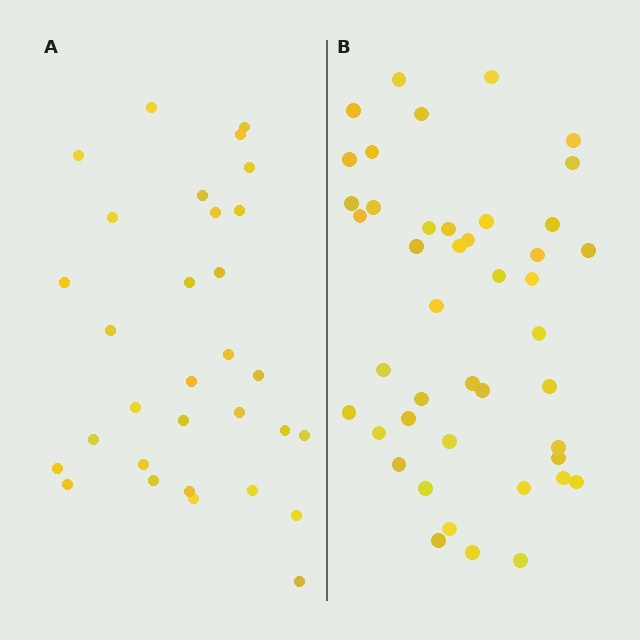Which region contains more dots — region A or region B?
Region B (the right region) has more dots.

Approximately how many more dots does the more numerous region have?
Region B has approximately 15 more dots than region A.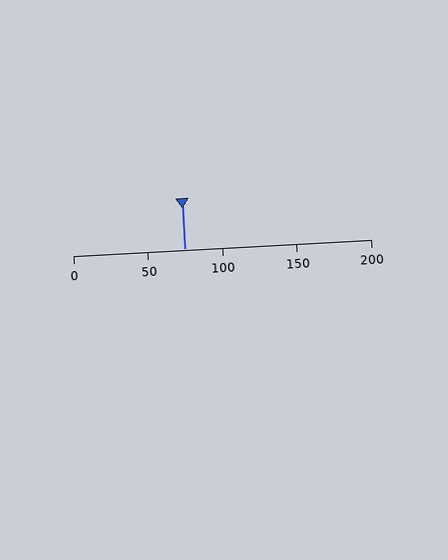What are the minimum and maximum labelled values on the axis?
The axis runs from 0 to 200.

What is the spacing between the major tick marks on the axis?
The major ticks are spaced 50 apart.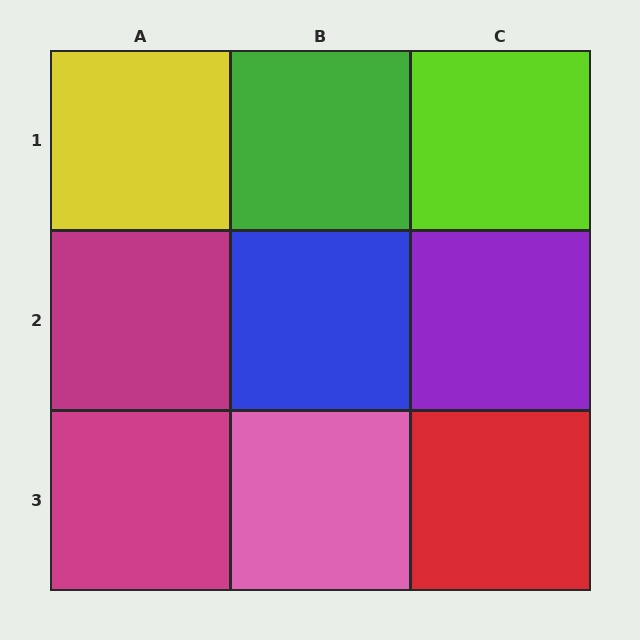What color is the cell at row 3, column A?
Magenta.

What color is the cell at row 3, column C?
Red.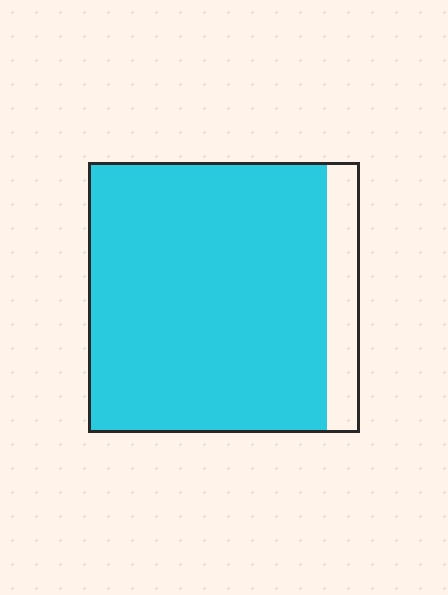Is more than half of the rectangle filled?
Yes.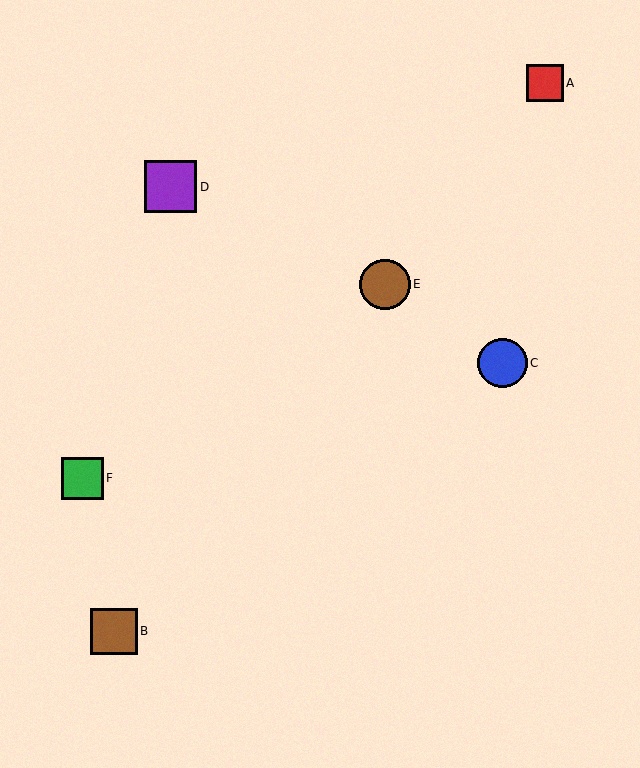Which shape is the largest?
The purple square (labeled D) is the largest.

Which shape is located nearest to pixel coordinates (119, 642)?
The brown square (labeled B) at (114, 632) is nearest to that location.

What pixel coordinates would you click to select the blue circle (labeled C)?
Click at (503, 363) to select the blue circle C.